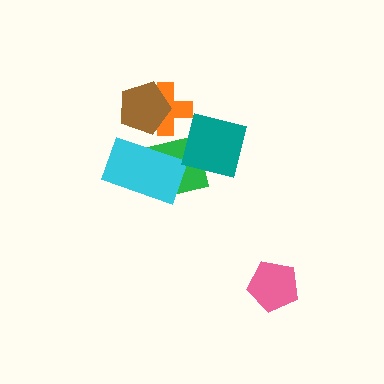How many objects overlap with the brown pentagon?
1 object overlaps with the brown pentagon.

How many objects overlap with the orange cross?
1 object overlaps with the orange cross.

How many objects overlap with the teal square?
1 object overlaps with the teal square.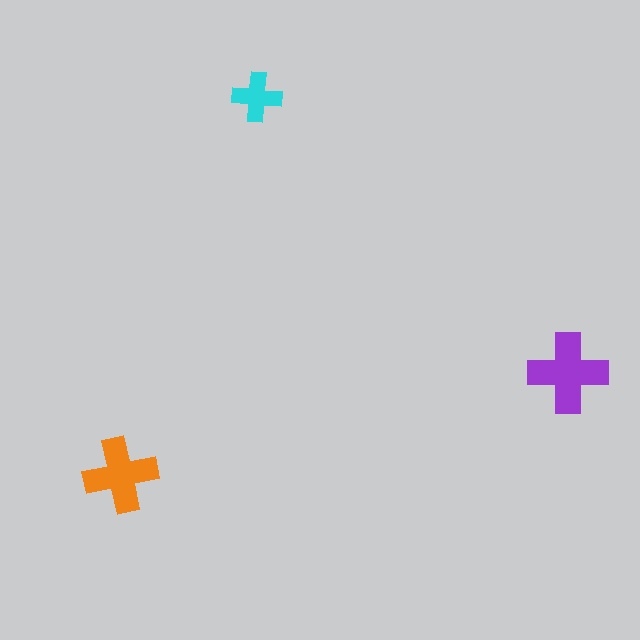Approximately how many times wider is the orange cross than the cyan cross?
About 1.5 times wider.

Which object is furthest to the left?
The orange cross is leftmost.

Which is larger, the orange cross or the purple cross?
The purple one.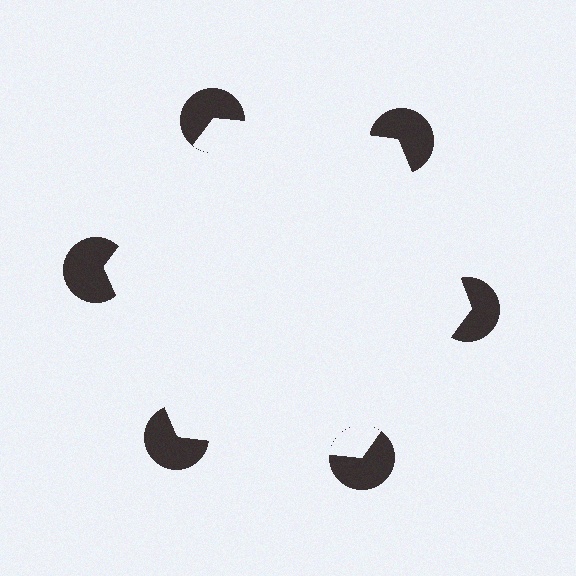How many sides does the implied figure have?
6 sides.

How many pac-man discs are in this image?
There are 6 — one at each vertex of the illusory hexagon.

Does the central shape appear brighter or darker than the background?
It typically appears slightly brighter than the background, even though no actual brightness change is drawn.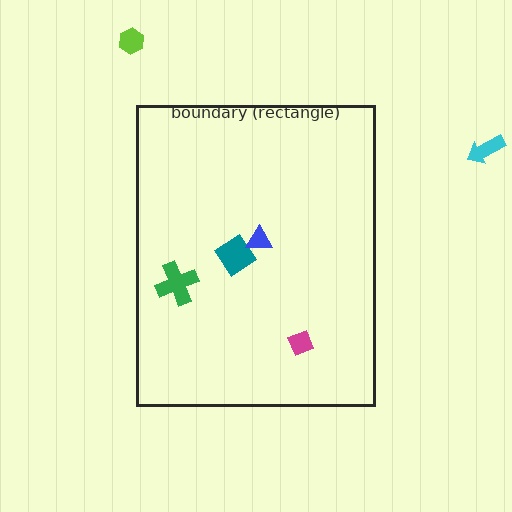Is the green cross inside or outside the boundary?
Inside.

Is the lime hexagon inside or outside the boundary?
Outside.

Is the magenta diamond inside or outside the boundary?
Inside.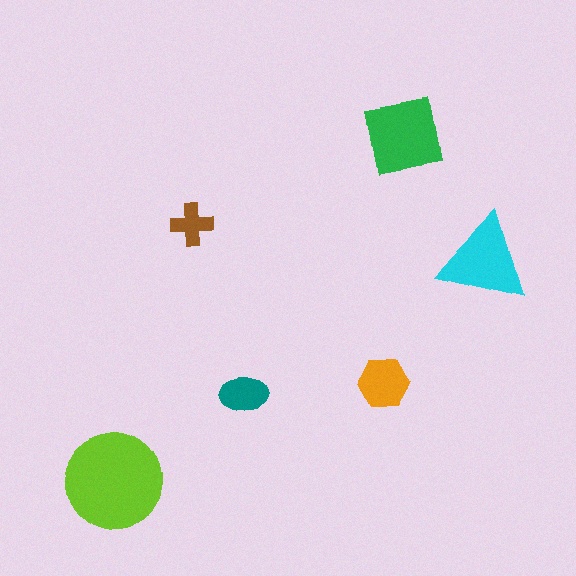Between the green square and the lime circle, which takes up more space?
The lime circle.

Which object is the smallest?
The brown cross.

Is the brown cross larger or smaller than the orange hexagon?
Smaller.